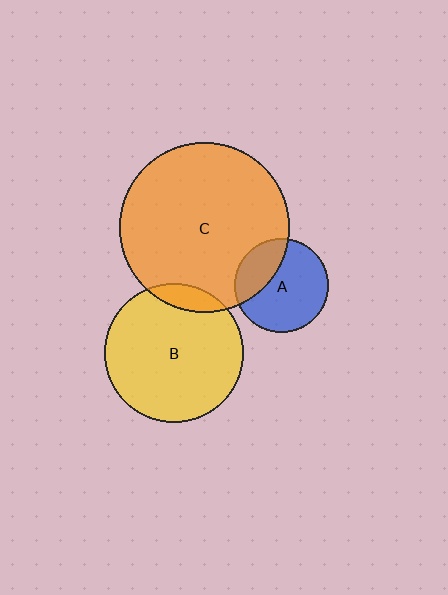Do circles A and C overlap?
Yes.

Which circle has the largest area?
Circle C (orange).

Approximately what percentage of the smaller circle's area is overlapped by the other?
Approximately 30%.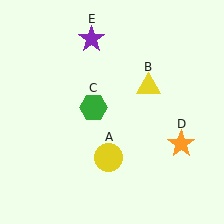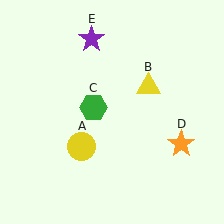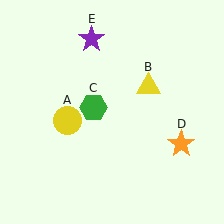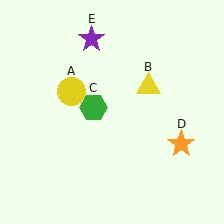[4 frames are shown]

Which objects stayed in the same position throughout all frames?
Yellow triangle (object B) and green hexagon (object C) and orange star (object D) and purple star (object E) remained stationary.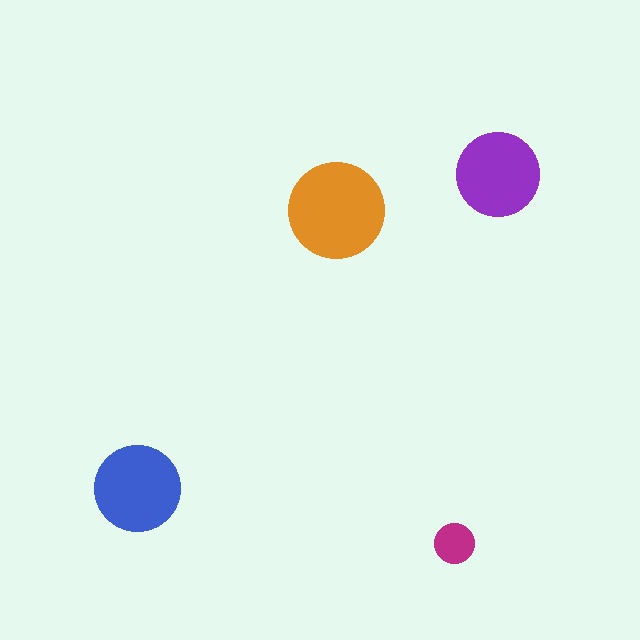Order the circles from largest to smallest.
the orange one, the blue one, the purple one, the magenta one.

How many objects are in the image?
There are 4 objects in the image.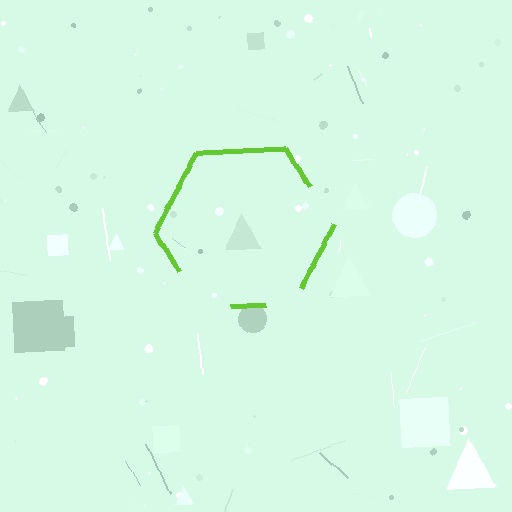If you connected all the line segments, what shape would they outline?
They would outline a hexagon.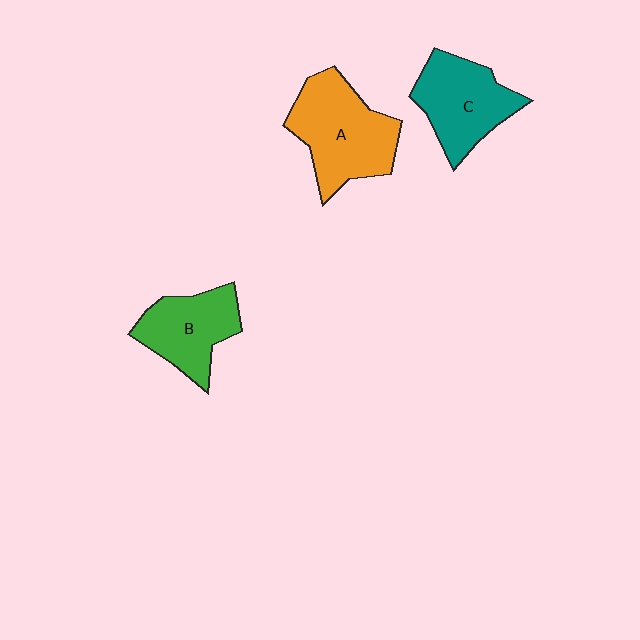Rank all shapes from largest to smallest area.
From largest to smallest: A (orange), C (teal), B (green).